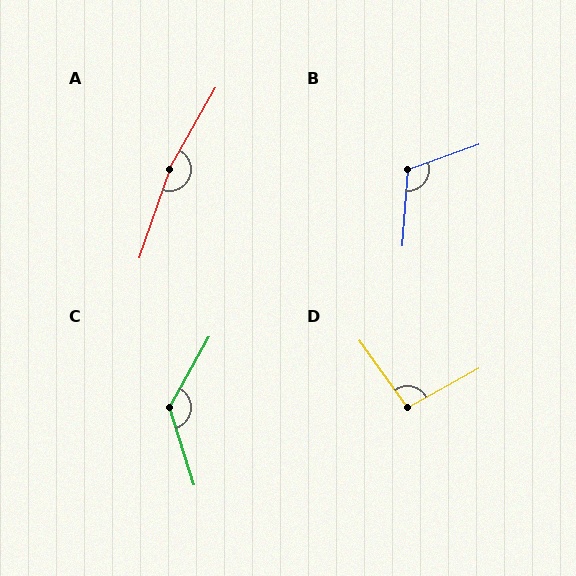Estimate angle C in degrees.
Approximately 133 degrees.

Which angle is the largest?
A, at approximately 169 degrees.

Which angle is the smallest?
D, at approximately 97 degrees.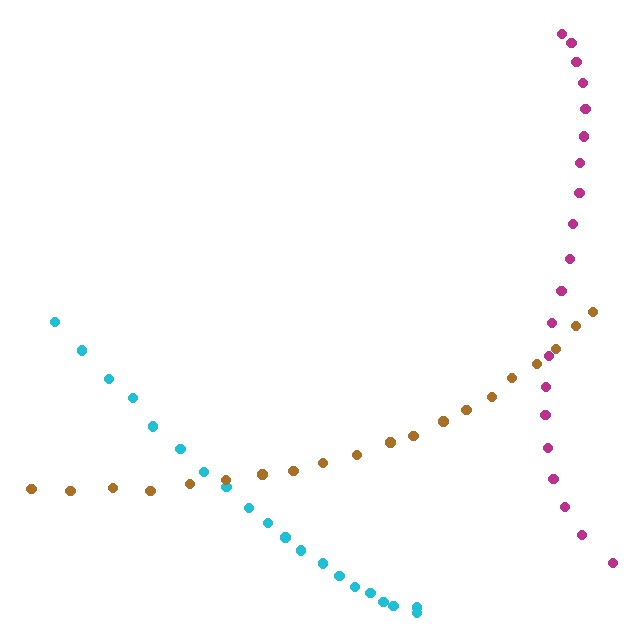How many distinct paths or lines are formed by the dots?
There are 3 distinct paths.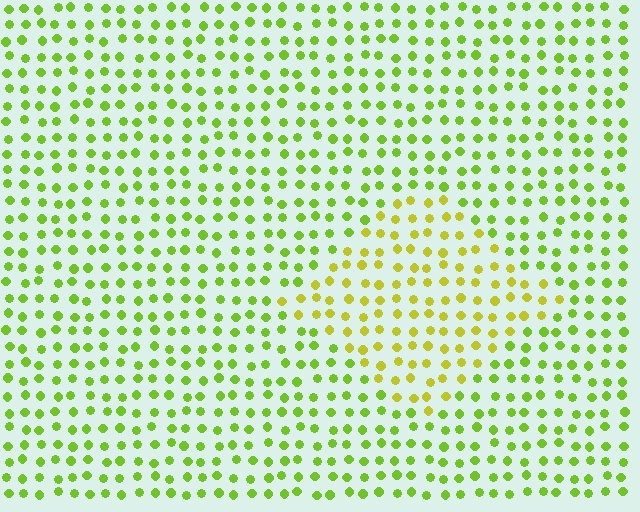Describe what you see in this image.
The image is filled with small lime elements in a uniform arrangement. A diamond-shaped region is visible where the elements are tinted to a slightly different hue, forming a subtle color boundary.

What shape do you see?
I see a diamond.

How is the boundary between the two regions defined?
The boundary is defined purely by a slight shift in hue (about 30 degrees). Spacing, size, and orientation are identical on both sides.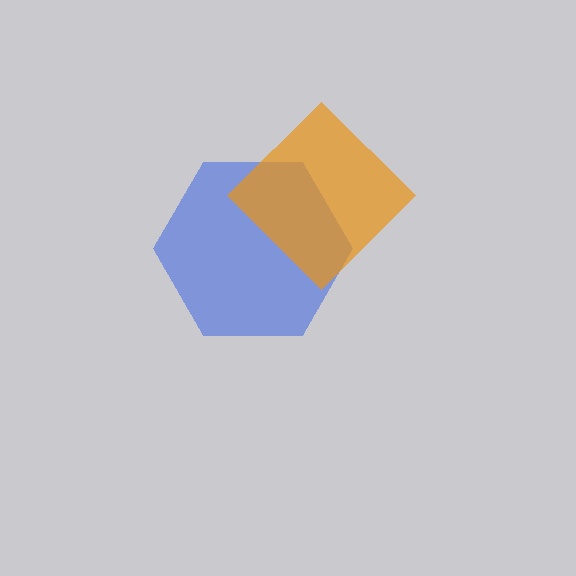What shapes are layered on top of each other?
The layered shapes are: a blue hexagon, an orange diamond.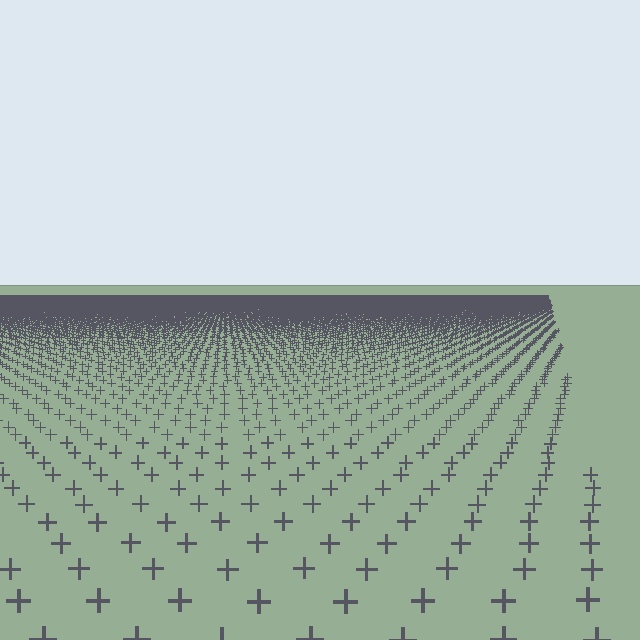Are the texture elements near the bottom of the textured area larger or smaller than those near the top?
Larger. Near the bottom, elements are closer to the viewer and appear at a bigger on-screen size.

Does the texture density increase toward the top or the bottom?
Density increases toward the top.